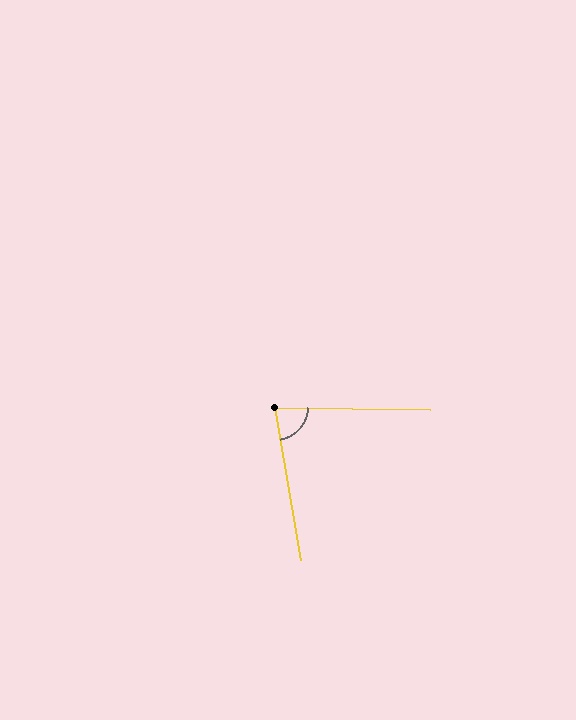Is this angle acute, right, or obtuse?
It is acute.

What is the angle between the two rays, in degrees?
Approximately 80 degrees.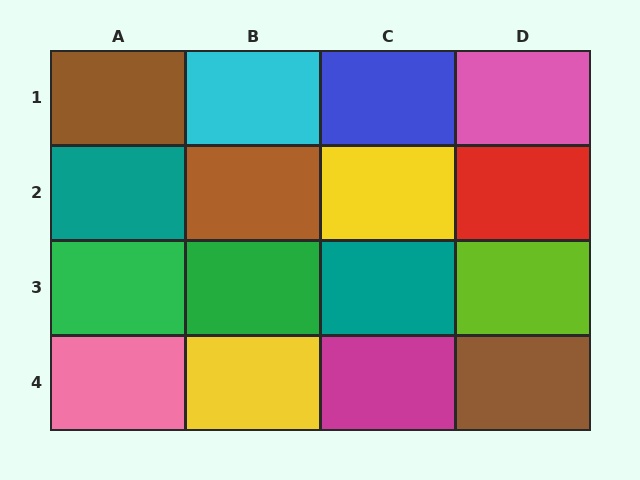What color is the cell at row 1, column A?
Brown.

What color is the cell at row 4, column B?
Yellow.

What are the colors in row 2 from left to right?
Teal, brown, yellow, red.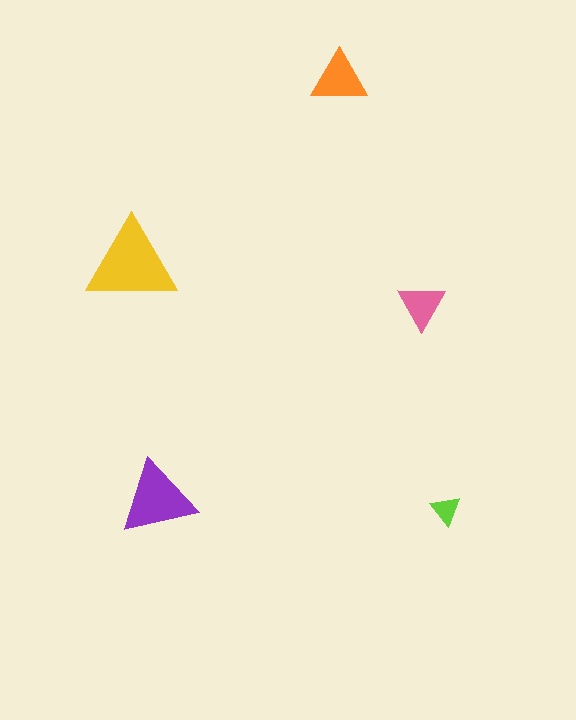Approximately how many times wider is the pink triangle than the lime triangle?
About 1.5 times wider.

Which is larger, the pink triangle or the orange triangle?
The orange one.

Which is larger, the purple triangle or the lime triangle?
The purple one.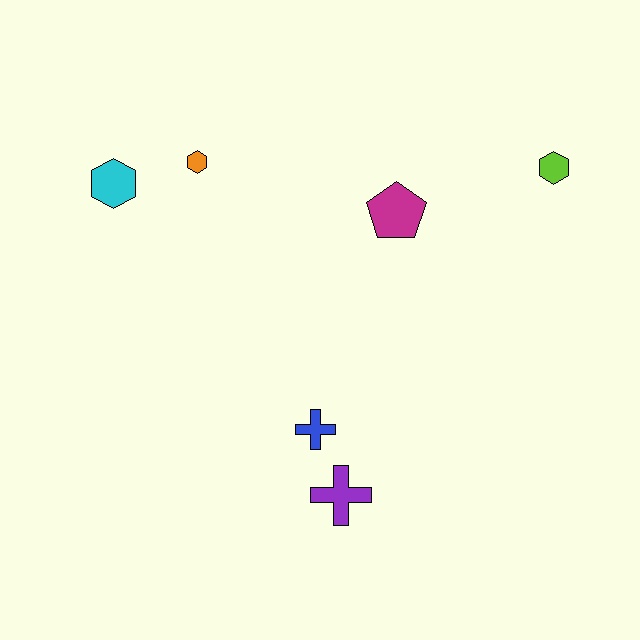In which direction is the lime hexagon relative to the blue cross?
The lime hexagon is above the blue cross.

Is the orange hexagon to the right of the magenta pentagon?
No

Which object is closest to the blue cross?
The purple cross is closest to the blue cross.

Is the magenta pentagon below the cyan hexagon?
Yes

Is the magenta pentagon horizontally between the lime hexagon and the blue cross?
Yes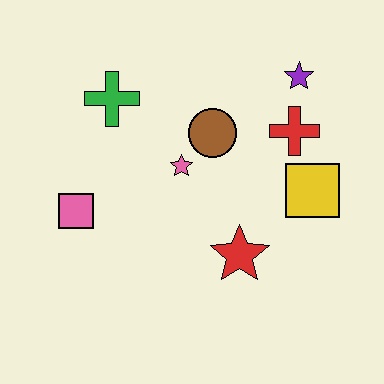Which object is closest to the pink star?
The brown circle is closest to the pink star.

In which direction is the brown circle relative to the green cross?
The brown circle is to the right of the green cross.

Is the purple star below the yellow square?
No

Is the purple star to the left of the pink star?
No